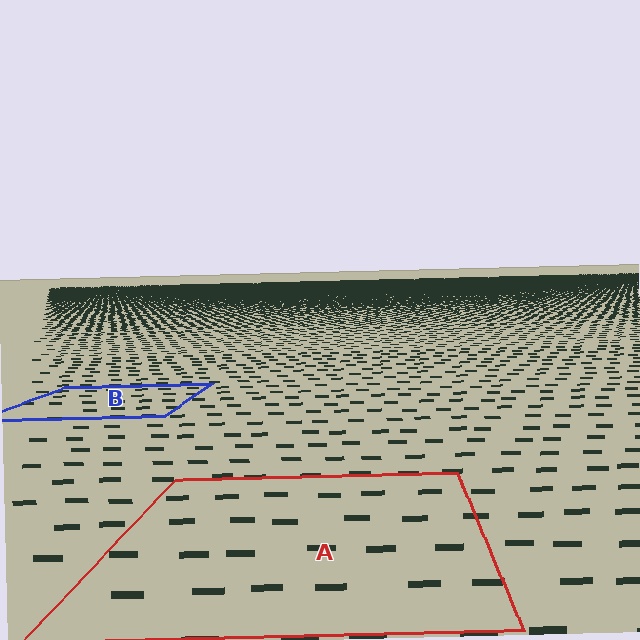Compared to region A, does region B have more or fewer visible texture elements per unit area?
Region B has more texture elements per unit area — they are packed more densely because it is farther away.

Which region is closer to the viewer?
Region A is closer. The texture elements there are larger and more spread out.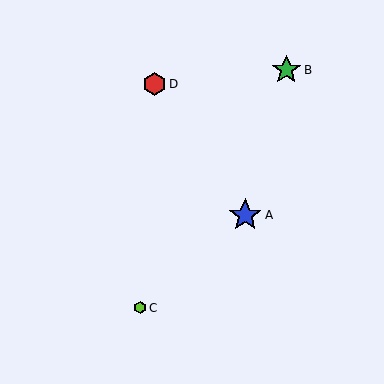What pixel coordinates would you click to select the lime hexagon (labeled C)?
Click at (140, 308) to select the lime hexagon C.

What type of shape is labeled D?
Shape D is a red hexagon.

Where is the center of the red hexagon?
The center of the red hexagon is at (155, 84).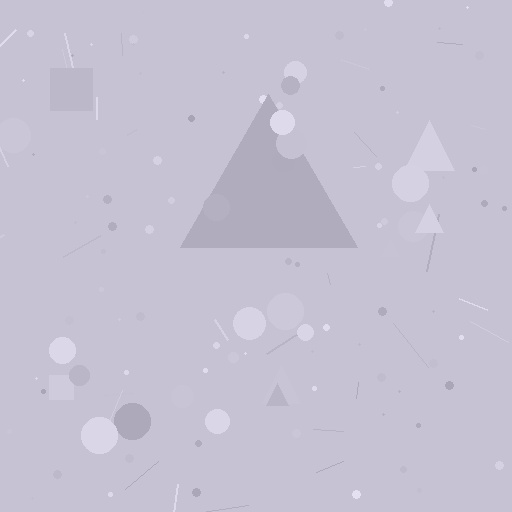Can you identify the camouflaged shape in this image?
The camouflaged shape is a triangle.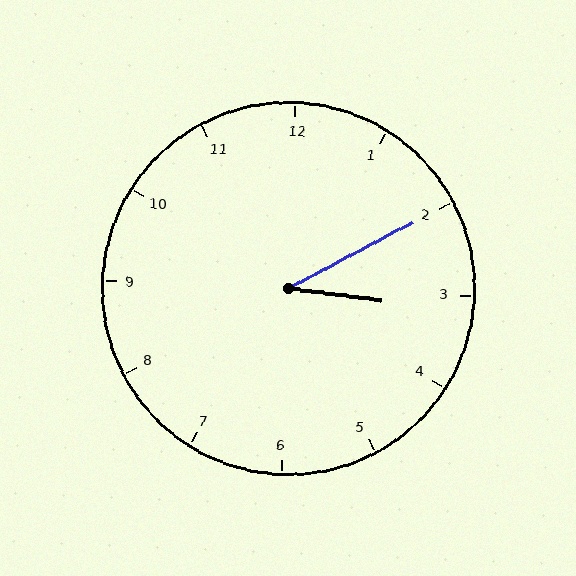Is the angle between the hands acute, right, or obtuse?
It is acute.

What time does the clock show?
3:10.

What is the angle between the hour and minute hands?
Approximately 35 degrees.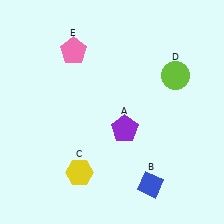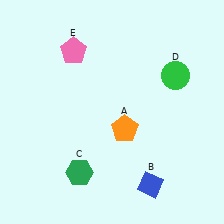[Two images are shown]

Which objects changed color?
A changed from purple to orange. C changed from yellow to green. D changed from lime to green.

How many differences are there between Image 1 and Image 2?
There are 3 differences between the two images.